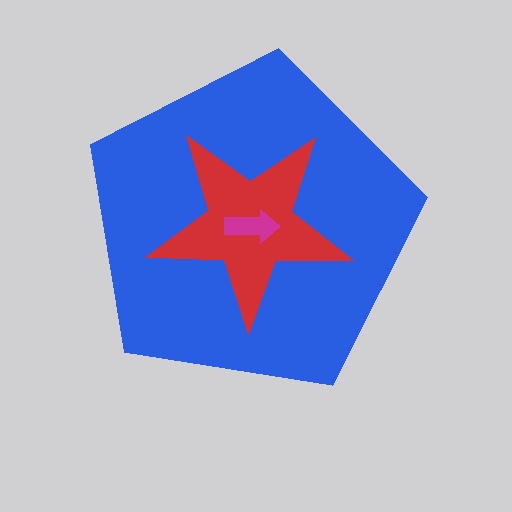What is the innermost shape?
The magenta arrow.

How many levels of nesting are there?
3.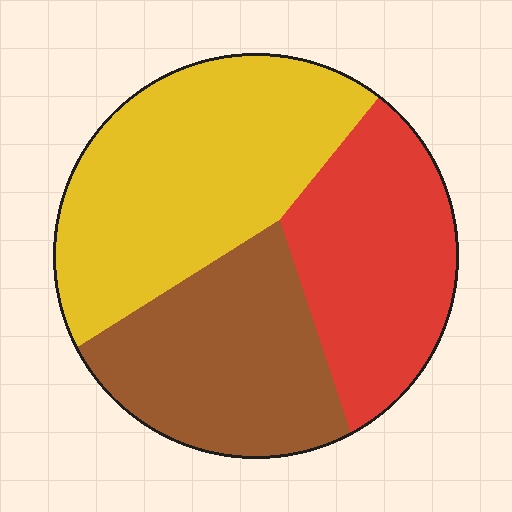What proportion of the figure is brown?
Brown covers roughly 30% of the figure.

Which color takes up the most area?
Yellow, at roughly 40%.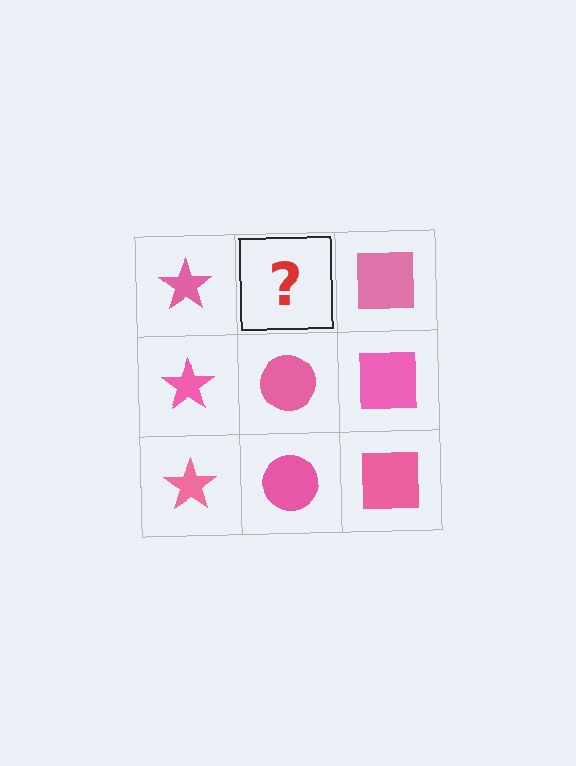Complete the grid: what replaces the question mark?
The question mark should be replaced with a pink circle.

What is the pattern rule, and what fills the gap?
The rule is that each column has a consistent shape. The gap should be filled with a pink circle.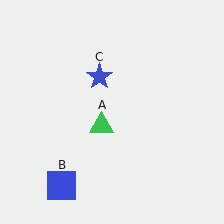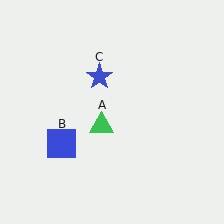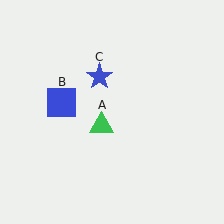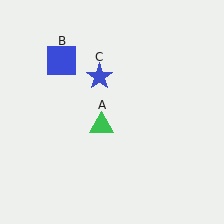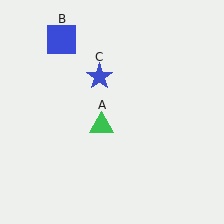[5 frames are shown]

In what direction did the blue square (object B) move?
The blue square (object B) moved up.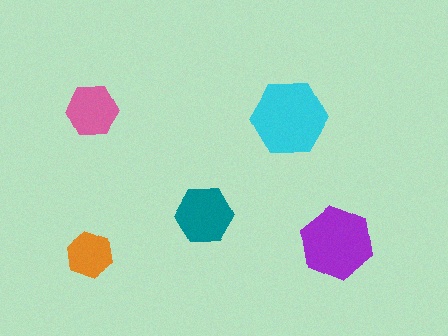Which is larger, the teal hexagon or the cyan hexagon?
The cyan one.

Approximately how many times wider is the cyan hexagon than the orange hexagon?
About 1.5 times wider.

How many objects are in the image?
There are 5 objects in the image.